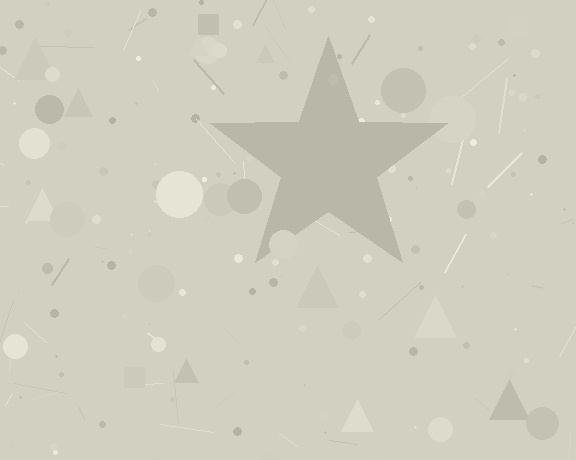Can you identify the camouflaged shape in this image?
The camouflaged shape is a star.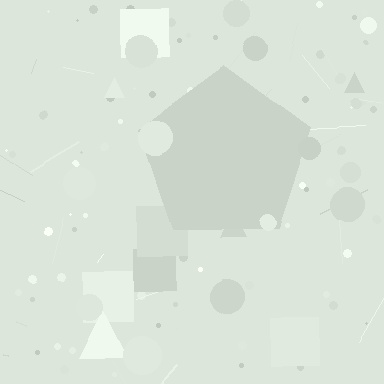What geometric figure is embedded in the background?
A pentagon is embedded in the background.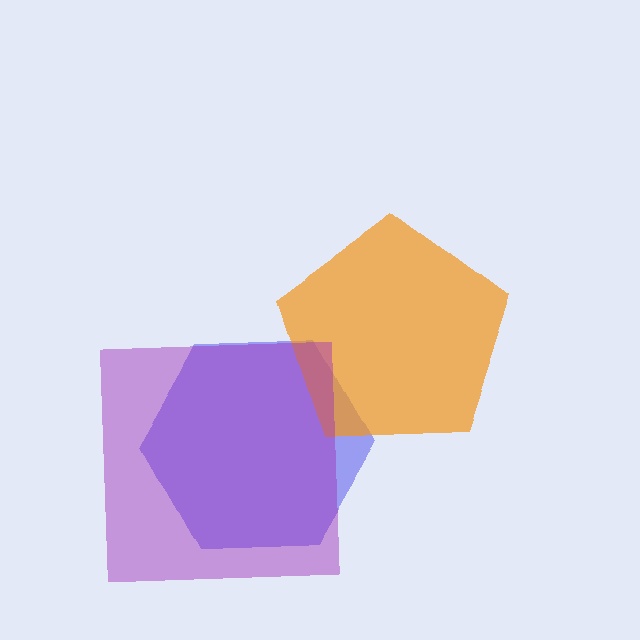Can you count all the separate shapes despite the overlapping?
Yes, there are 3 separate shapes.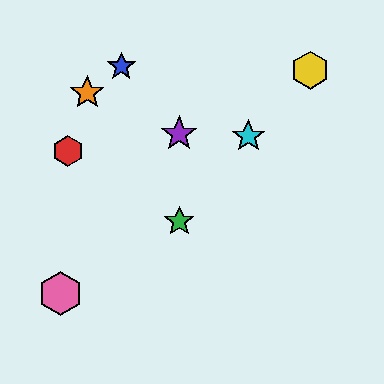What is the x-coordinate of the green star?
The green star is at x≈179.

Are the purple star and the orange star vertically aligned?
No, the purple star is at x≈179 and the orange star is at x≈87.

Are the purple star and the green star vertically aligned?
Yes, both are at x≈179.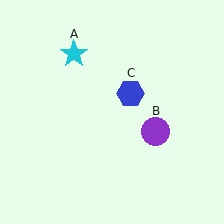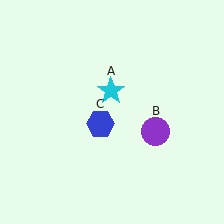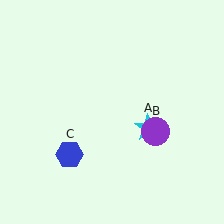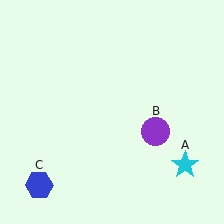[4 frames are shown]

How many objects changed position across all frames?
2 objects changed position: cyan star (object A), blue hexagon (object C).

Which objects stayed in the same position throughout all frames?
Purple circle (object B) remained stationary.